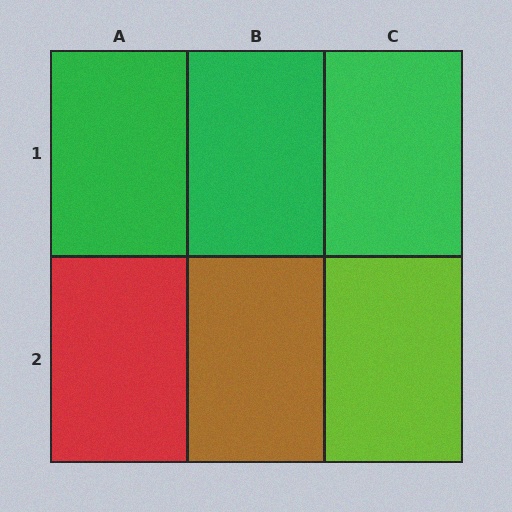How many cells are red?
1 cell is red.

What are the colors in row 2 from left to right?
Red, brown, lime.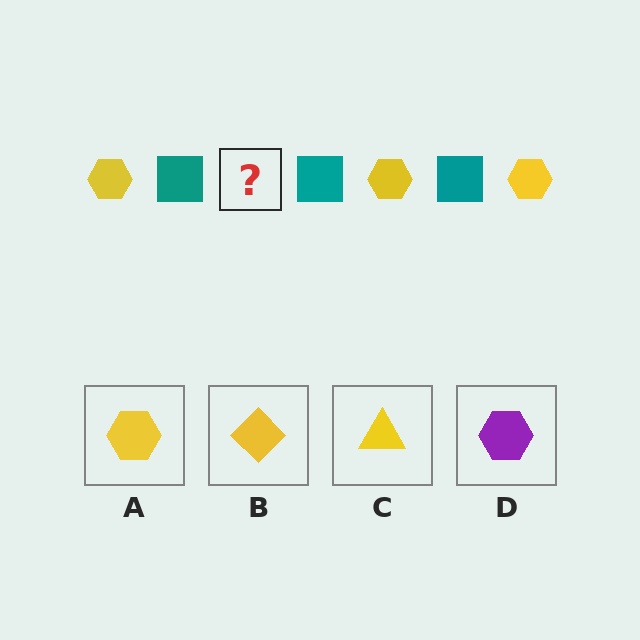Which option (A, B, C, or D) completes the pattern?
A.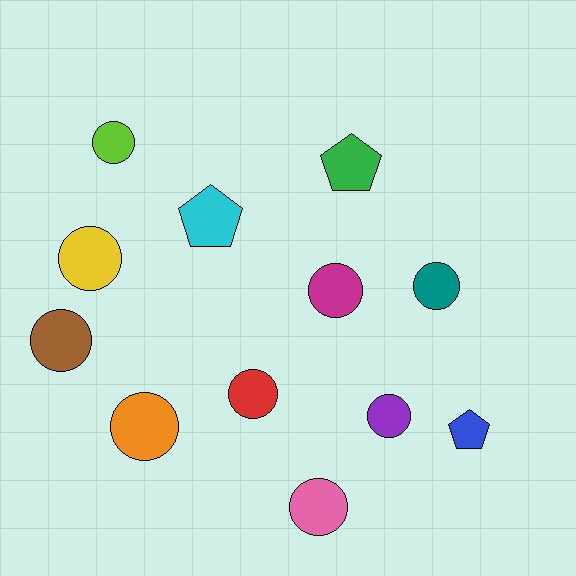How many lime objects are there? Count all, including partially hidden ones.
There is 1 lime object.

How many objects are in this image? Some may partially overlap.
There are 12 objects.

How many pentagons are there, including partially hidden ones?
There are 3 pentagons.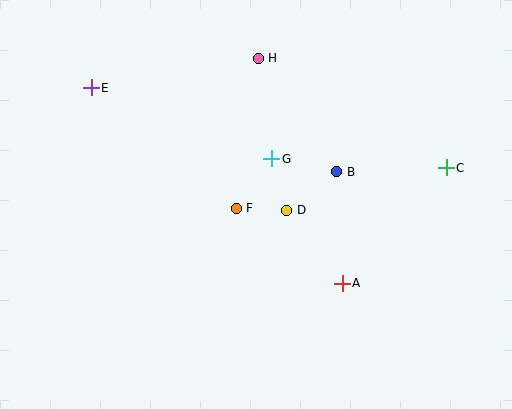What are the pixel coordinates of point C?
Point C is at (446, 168).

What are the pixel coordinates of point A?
Point A is at (342, 283).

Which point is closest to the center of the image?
Point F at (236, 208) is closest to the center.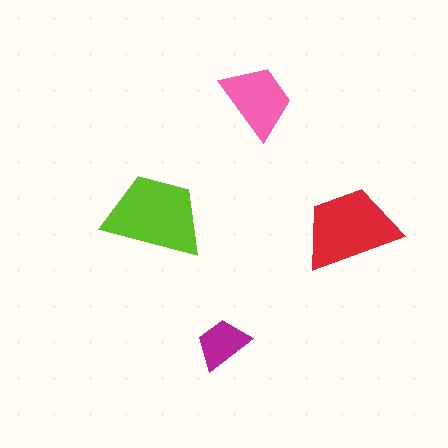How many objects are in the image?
There are 4 objects in the image.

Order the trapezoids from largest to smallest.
the lime one, the red one, the pink one, the magenta one.